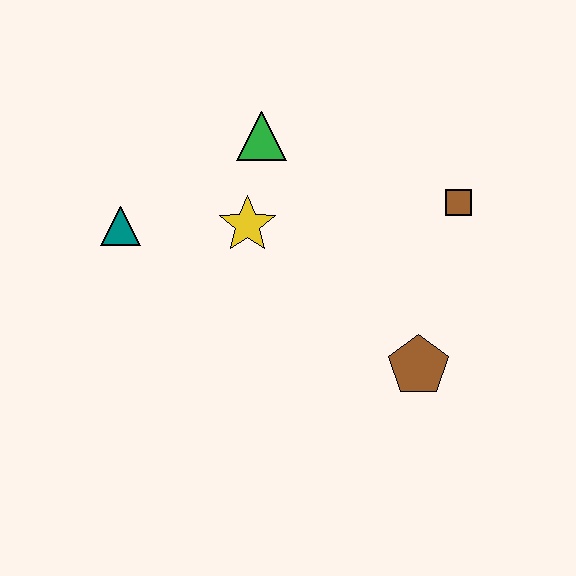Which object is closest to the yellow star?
The green triangle is closest to the yellow star.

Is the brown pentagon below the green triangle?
Yes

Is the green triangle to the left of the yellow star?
No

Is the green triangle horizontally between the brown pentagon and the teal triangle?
Yes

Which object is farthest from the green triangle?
The brown pentagon is farthest from the green triangle.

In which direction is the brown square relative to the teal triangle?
The brown square is to the right of the teal triangle.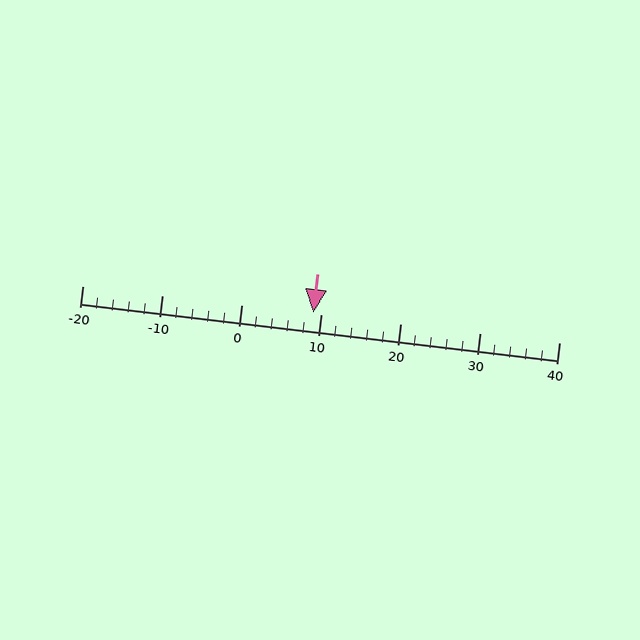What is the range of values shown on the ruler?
The ruler shows values from -20 to 40.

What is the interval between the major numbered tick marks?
The major tick marks are spaced 10 units apart.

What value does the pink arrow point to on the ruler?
The pink arrow points to approximately 9.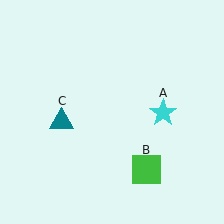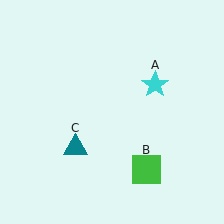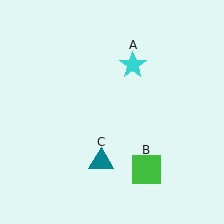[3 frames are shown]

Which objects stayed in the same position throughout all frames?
Green square (object B) remained stationary.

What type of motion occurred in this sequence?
The cyan star (object A), teal triangle (object C) rotated counterclockwise around the center of the scene.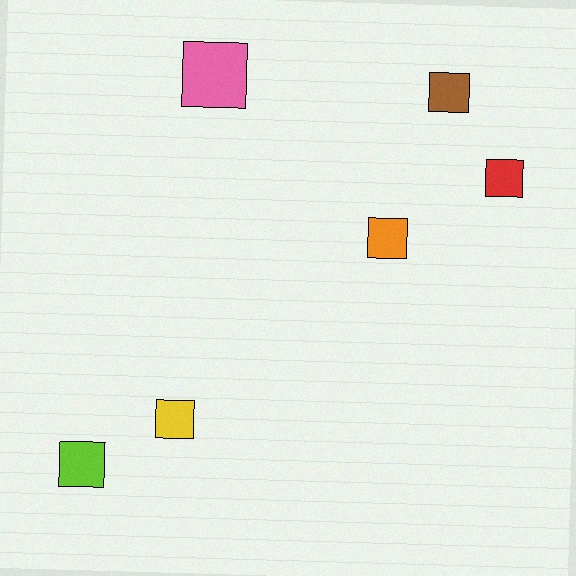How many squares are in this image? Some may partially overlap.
There are 6 squares.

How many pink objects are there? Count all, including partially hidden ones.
There is 1 pink object.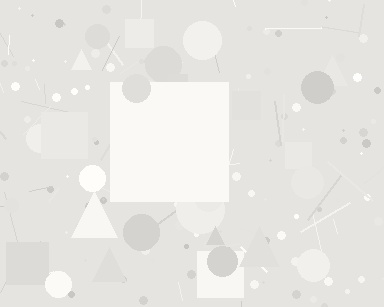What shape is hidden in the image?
A square is hidden in the image.